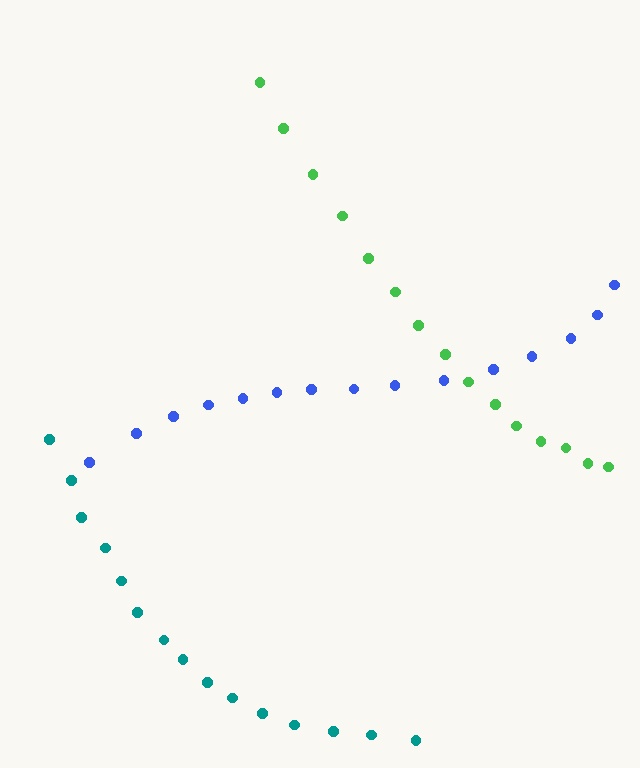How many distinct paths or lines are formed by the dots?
There are 3 distinct paths.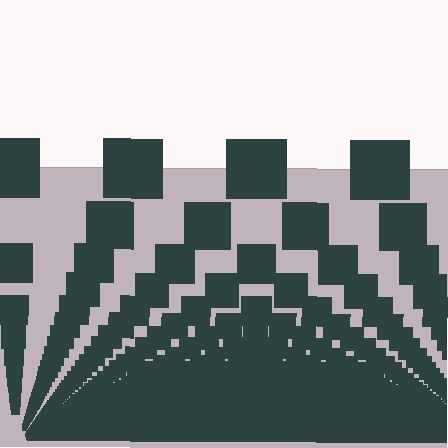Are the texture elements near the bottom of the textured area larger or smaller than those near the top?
Smaller. The gradient is inverted — elements near the bottom are smaller and denser.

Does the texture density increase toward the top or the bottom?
Density increases toward the bottom.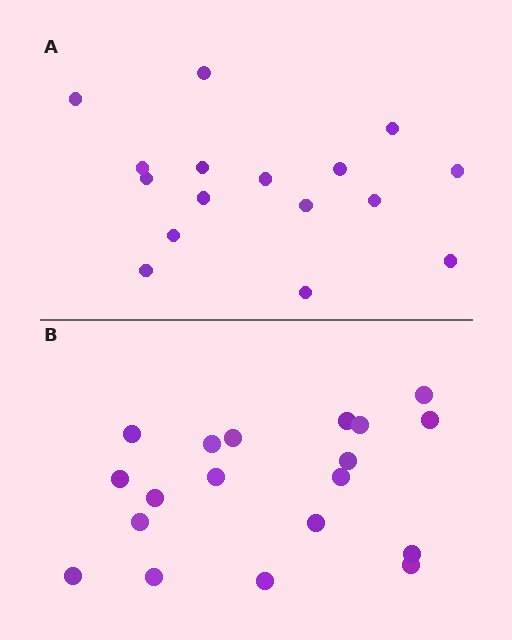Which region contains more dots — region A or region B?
Region B (the bottom region) has more dots.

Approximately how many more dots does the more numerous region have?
Region B has just a few more — roughly 2 or 3 more dots than region A.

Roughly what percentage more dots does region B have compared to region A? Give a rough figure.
About 20% more.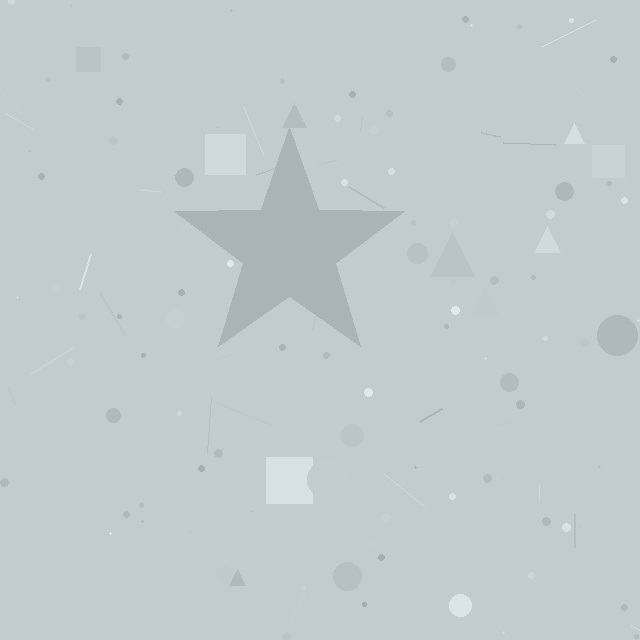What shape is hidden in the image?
A star is hidden in the image.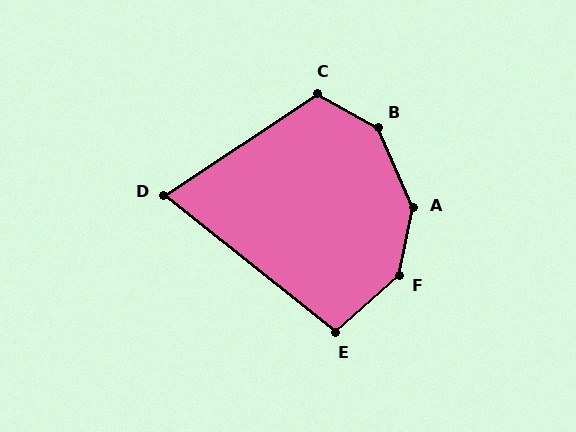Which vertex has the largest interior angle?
F, at approximately 144 degrees.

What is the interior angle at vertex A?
Approximately 144 degrees (obtuse).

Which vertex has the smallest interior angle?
D, at approximately 72 degrees.